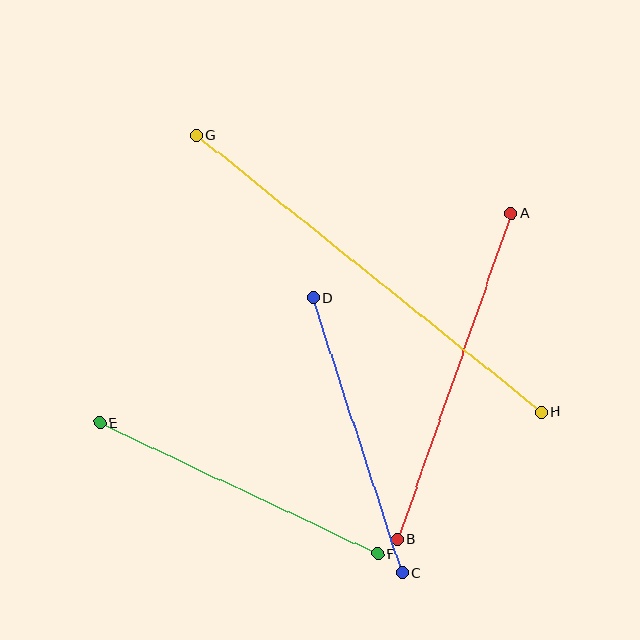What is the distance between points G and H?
The distance is approximately 442 pixels.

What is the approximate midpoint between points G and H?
The midpoint is at approximately (369, 273) pixels.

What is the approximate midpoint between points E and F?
The midpoint is at approximately (239, 488) pixels.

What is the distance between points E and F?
The distance is approximately 307 pixels.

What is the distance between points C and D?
The distance is approximately 289 pixels.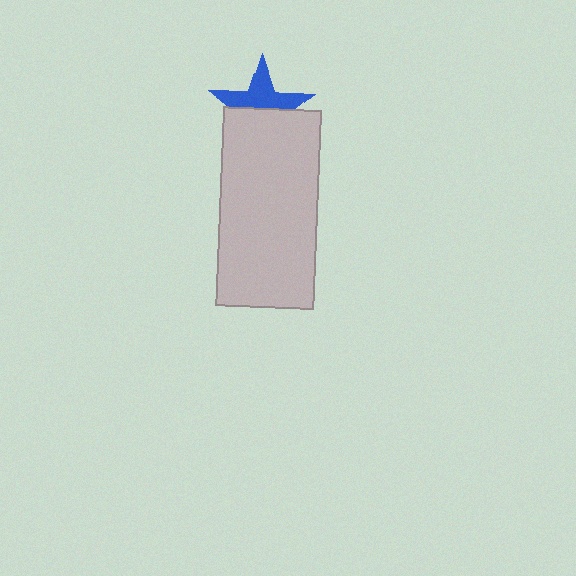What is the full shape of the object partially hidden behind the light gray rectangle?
The partially hidden object is a blue star.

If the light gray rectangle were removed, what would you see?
You would see the complete blue star.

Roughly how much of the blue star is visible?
About half of it is visible (roughly 51%).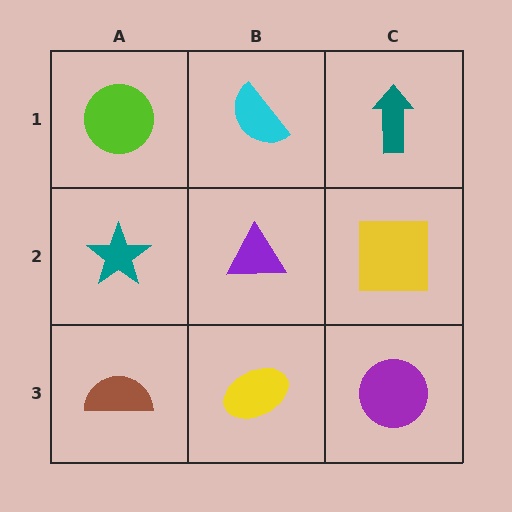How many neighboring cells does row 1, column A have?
2.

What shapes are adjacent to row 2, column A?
A lime circle (row 1, column A), a brown semicircle (row 3, column A), a purple triangle (row 2, column B).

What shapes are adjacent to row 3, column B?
A purple triangle (row 2, column B), a brown semicircle (row 3, column A), a purple circle (row 3, column C).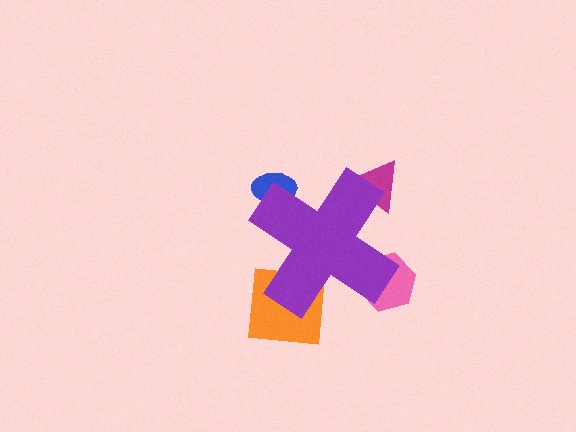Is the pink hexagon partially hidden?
Yes, the pink hexagon is partially hidden behind the purple cross.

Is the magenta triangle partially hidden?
Yes, the magenta triangle is partially hidden behind the purple cross.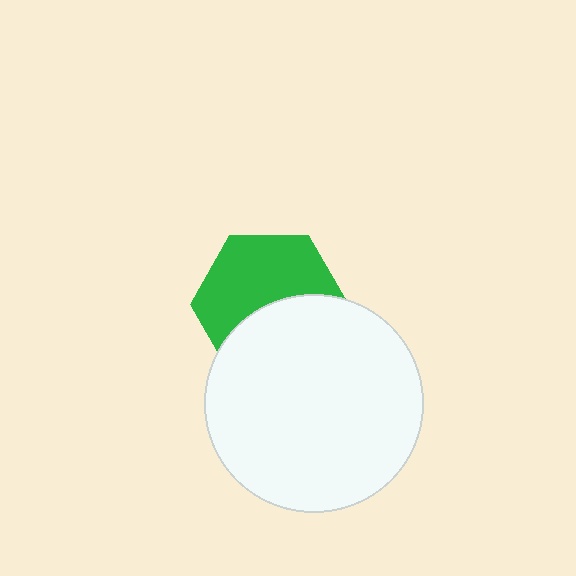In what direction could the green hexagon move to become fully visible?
The green hexagon could move up. That would shift it out from behind the white circle entirely.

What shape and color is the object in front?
The object in front is a white circle.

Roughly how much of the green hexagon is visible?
About half of it is visible (roughly 56%).